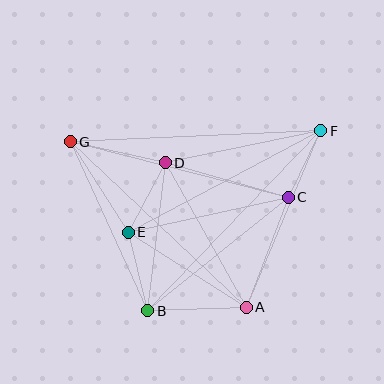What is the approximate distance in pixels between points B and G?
The distance between B and G is approximately 186 pixels.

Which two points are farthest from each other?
Points F and G are farthest from each other.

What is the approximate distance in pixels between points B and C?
The distance between B and C is approximately 181 pixels.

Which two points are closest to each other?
Points C and F are closest to each other.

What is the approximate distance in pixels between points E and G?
The distance between E and G is approximately 108 pixels.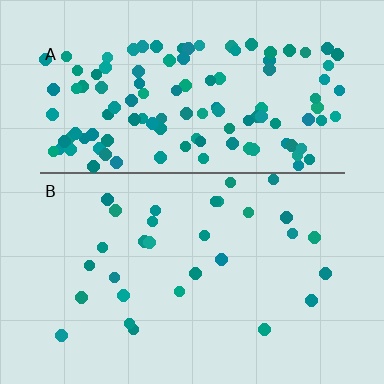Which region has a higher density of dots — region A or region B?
A (the top).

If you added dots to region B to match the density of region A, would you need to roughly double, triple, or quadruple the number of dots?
Approximately quadruple.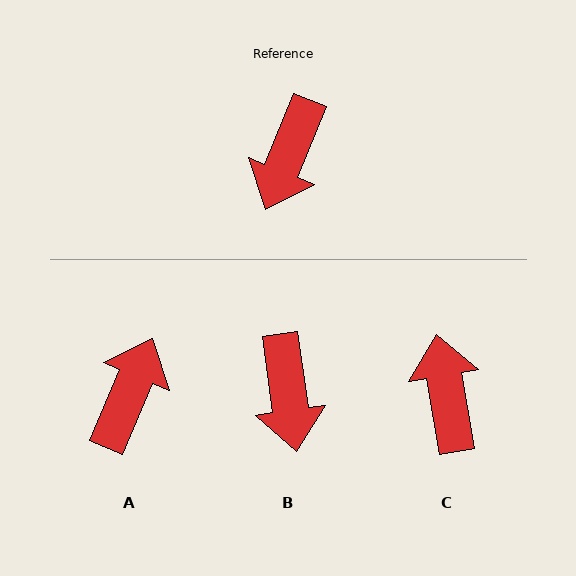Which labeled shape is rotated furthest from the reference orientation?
A, about 179 degrees away.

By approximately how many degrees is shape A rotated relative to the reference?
Approximately 179 degrees counter-clockwise.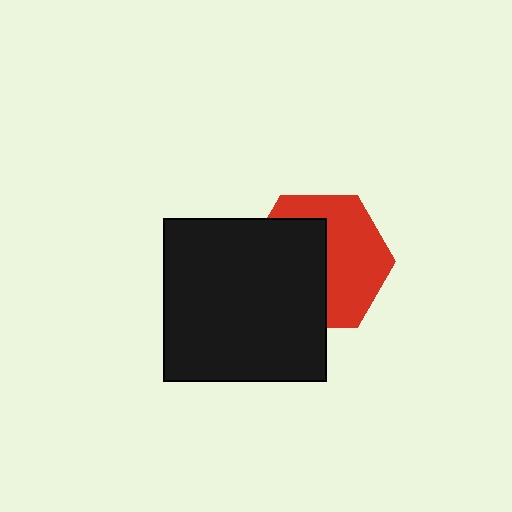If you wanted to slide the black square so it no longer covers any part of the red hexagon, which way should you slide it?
Slide it left — that is the most direct way to separate the two shapes.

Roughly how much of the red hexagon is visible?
About half of it is visible (roughly 50%).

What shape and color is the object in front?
The object in front is a black square.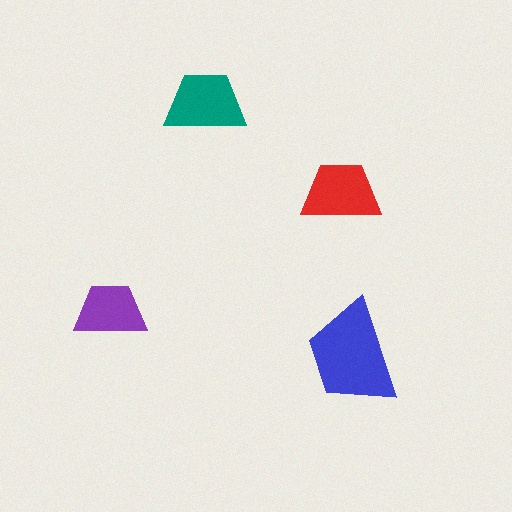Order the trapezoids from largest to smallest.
the blue one, the teal one, the red one, the purple one.